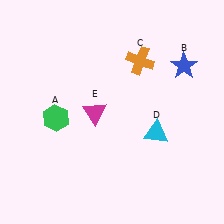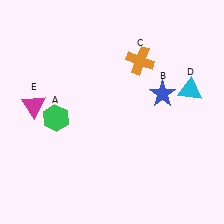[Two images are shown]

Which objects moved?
The objects that moved are: the blue star (B), the cyan triangle (D), the magenta triangle (E).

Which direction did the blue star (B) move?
The blue star (B) moved down.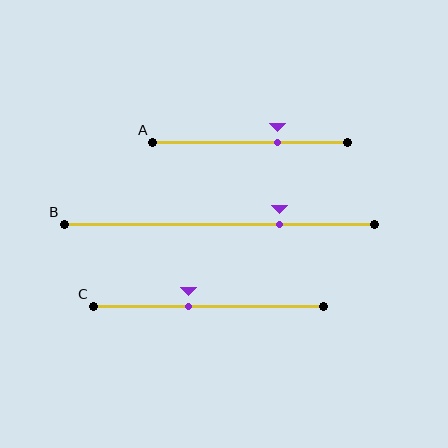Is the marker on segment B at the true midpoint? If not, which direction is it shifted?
No, the marker on segment B is shifted to the right by about 19% of the segment length.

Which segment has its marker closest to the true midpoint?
Segment C has its marker closest to the true midpoint.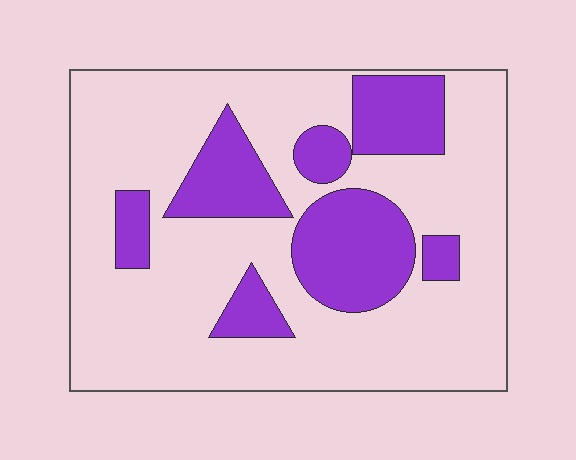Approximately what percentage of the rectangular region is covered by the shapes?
Approximately 25%.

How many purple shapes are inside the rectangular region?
7.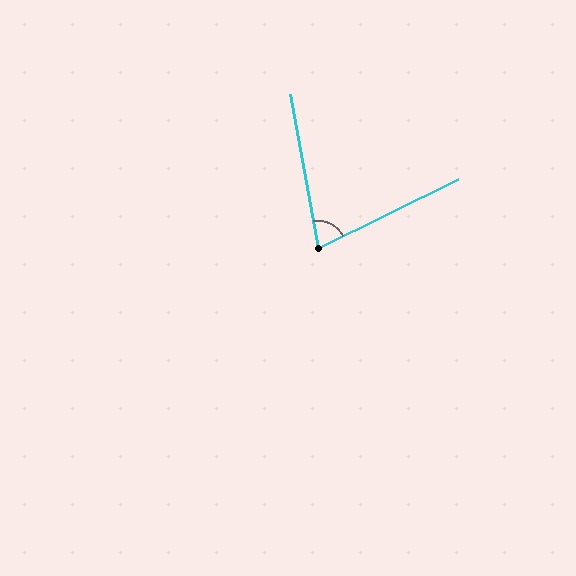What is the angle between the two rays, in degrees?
Approximately 74 degrees.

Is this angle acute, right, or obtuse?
It is acute.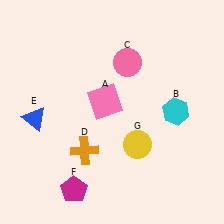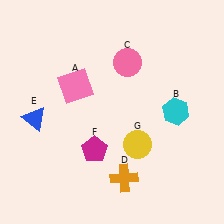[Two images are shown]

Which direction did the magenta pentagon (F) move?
The magenta pentagon (F) moved up.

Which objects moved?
The objects that moved are: the pink square (A), the orange cross (D), the magenta pentagon (F).